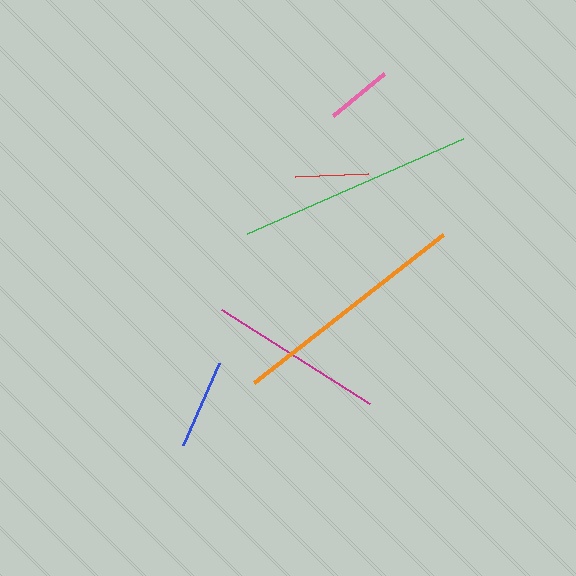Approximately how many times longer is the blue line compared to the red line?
The blue line is approximately 1.2 times the length of the red line.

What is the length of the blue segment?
The blue segment is approximately 89 pixels long.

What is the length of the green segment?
The green segment is approximately 236 pixels long.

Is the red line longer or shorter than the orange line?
The orange line is longer than the red line.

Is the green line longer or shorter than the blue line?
The green line is longer than the blue line.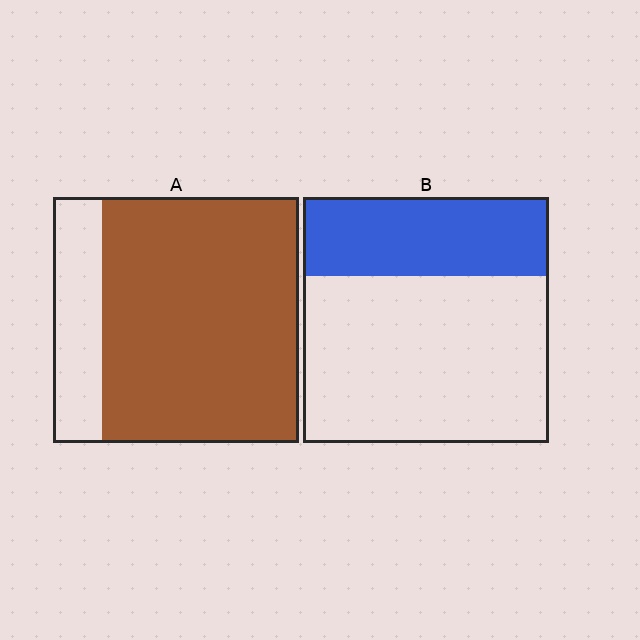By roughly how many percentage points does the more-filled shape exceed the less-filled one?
By roughly 50 percentage points (A over B).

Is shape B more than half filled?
No.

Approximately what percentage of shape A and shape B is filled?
A is approximately 80% and B is approximately 30%.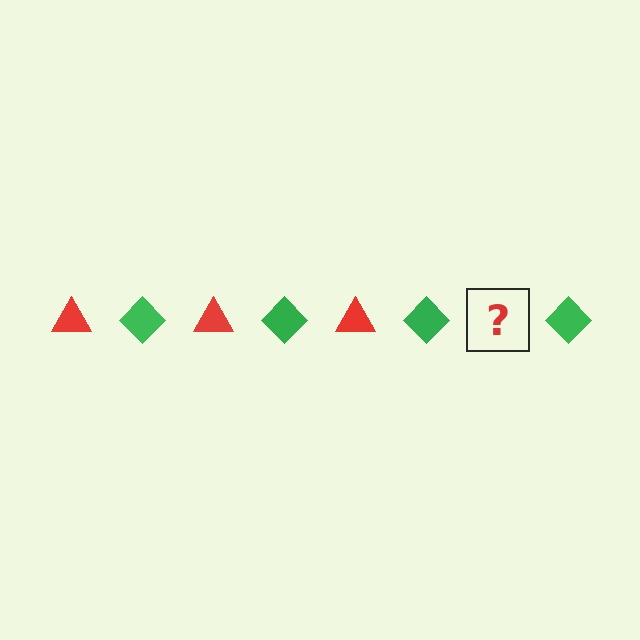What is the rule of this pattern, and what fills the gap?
The rule is that the pattern alternates between red triangle and green diamond. The gap should be filled with a red triangle.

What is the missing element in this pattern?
The missing element is a red triangle.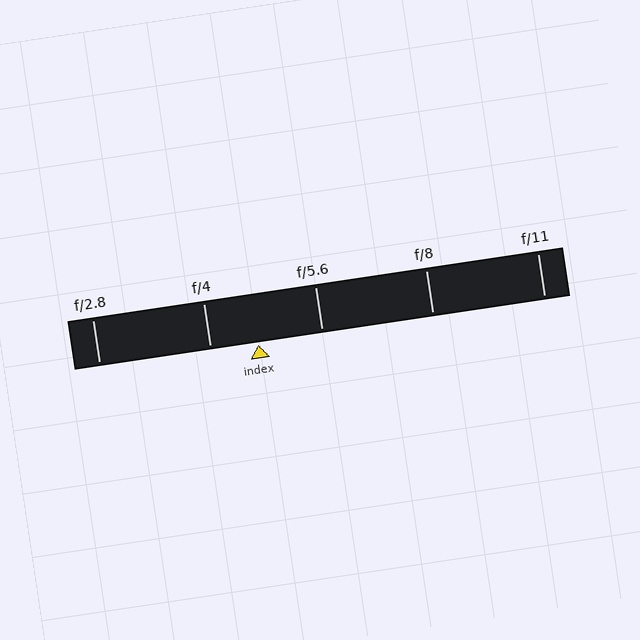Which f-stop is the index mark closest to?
The index mark is closest to f/4.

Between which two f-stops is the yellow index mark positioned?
The index mark is between f/4 and f/5.6.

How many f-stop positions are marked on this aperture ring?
There are 5 f-stop positions marked.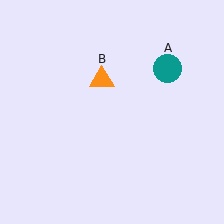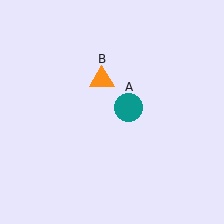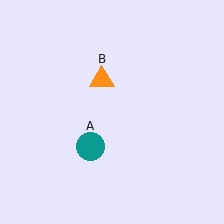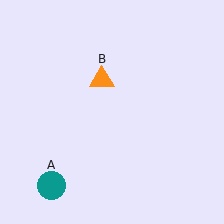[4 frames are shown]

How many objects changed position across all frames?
1 object changed position: teal circle (object A).